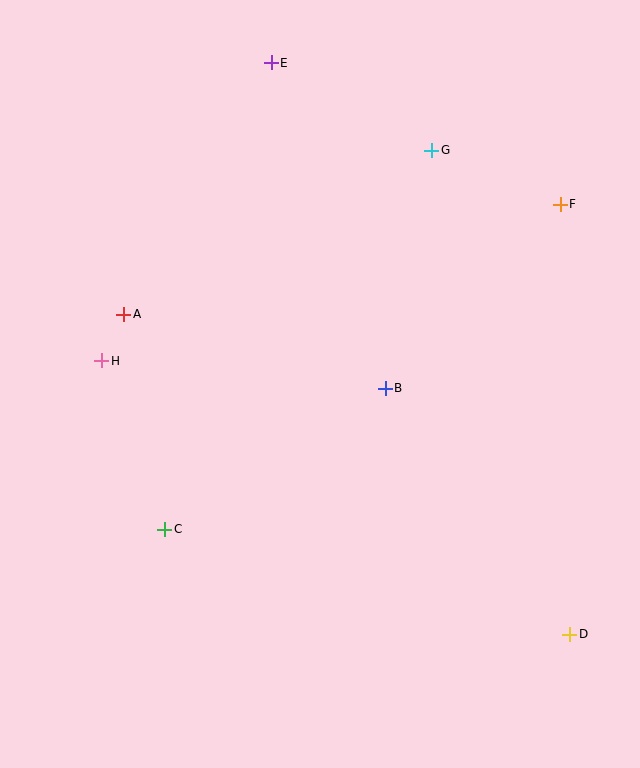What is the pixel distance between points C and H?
The distance between C and H is 180 pixels.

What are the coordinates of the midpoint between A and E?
The midpoint between A and E is at (197, 189).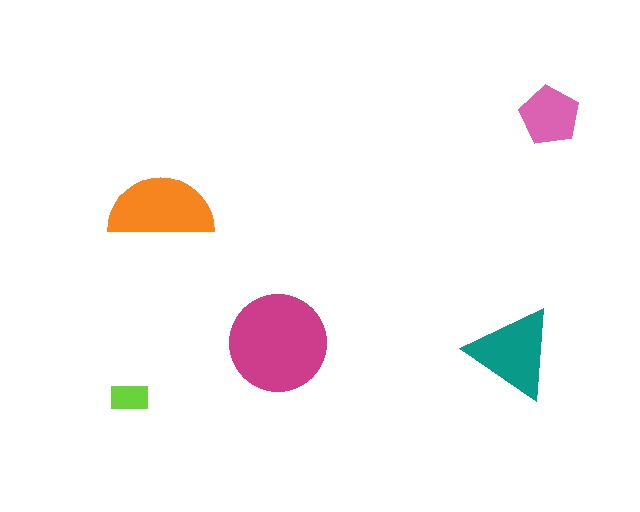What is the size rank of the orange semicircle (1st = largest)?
2nd.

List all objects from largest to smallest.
The magenta circle, the orange semicircle, the teal triangle, the pink pentagon, the lime rectangle.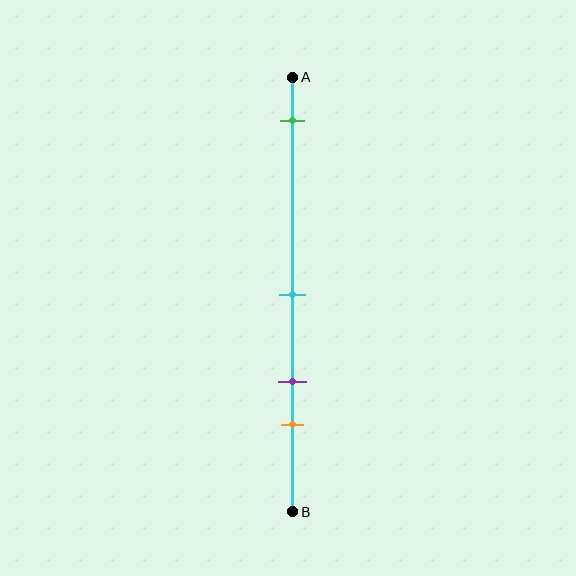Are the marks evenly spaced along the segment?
No, the marks are not evenly spaced.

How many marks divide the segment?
There are 4 marks dividing the segment.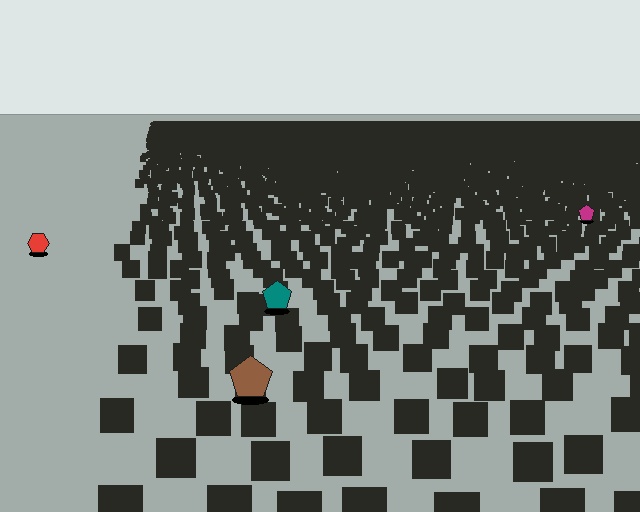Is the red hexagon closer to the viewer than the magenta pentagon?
Yes. The red hexagon is closer — you can tell from the texture gradient: the ground texture is coarser near it.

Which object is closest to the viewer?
The brown pentagon is closest. The texture marks near it are larger and more spread out.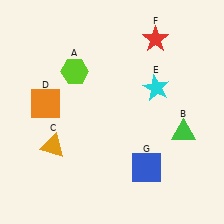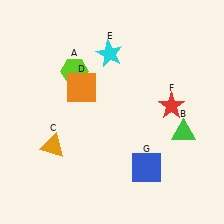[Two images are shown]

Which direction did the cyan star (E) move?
The cyan star (E) moved left.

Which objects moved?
The objects that moved are: the orange square (D), the cyan star (E), the red star (F).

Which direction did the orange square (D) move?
The orange square (D) moved right.